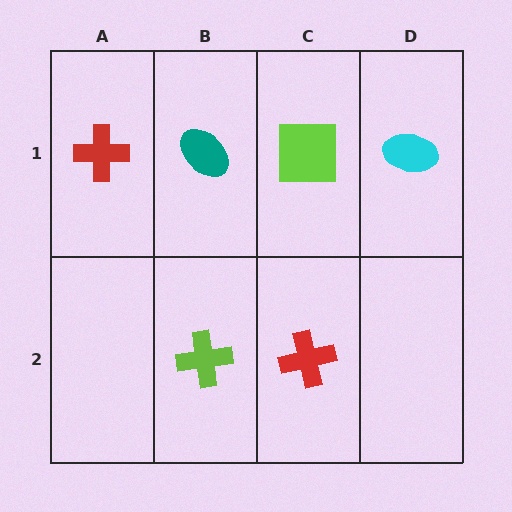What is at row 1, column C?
A lime square.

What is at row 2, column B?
A lime cross.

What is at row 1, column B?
A teal ellipse.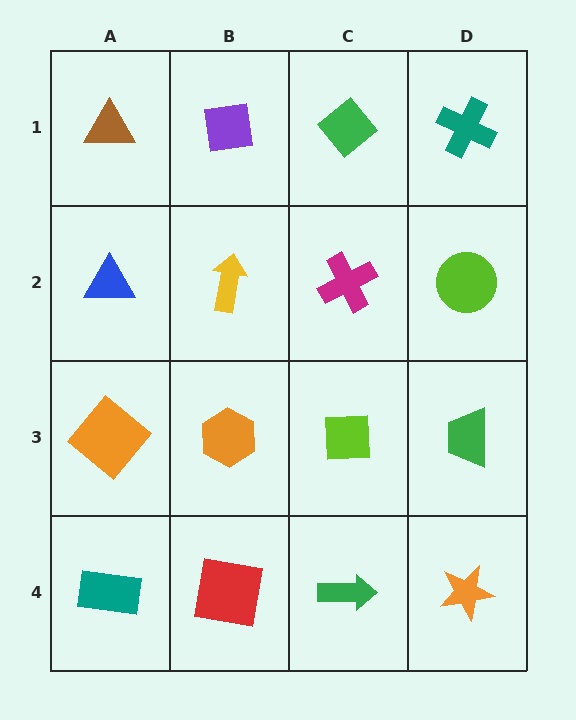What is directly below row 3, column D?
An orange star.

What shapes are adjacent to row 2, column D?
A teal cross (row 1, column D), a green trapezoid (row 3, column D), a magenta cross (row 2, column C).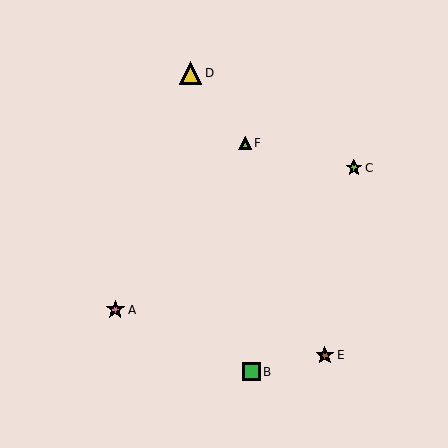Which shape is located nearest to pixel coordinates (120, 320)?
The pink star (labeled A) at (115, 310) is nearest to that location.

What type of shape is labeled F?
Shape F is a lime triangle.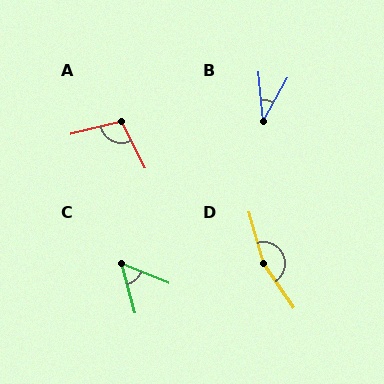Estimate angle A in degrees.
Approximately 104 degrees.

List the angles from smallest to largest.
B (35°), C (52°), A (104°), D (161°).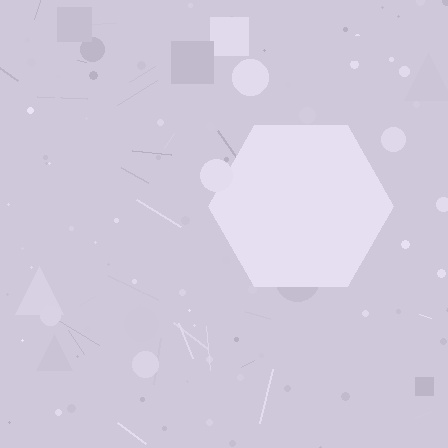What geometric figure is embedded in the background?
A hexagon is embedded in the background.